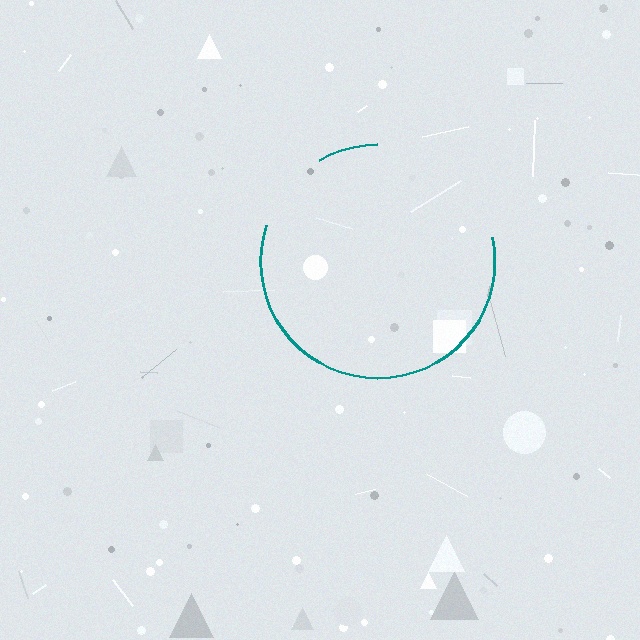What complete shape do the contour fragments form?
The contour fragments form a circle.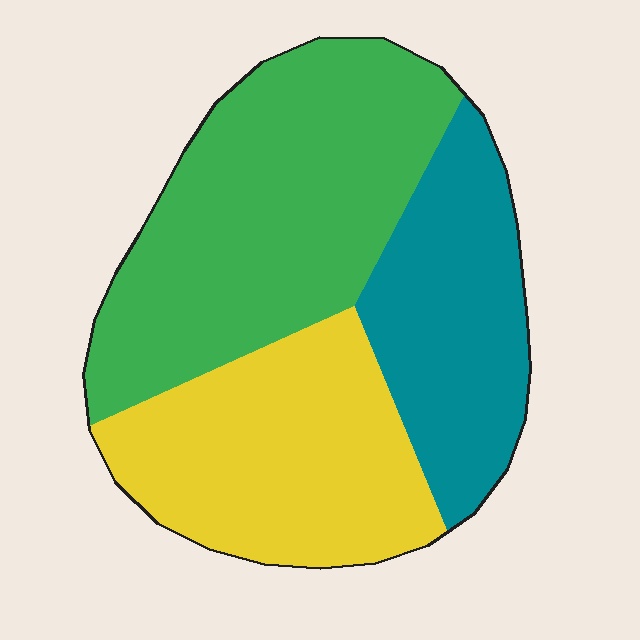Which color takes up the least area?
Teal, at roughly 25%.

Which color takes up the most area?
Green, at roughly 45%.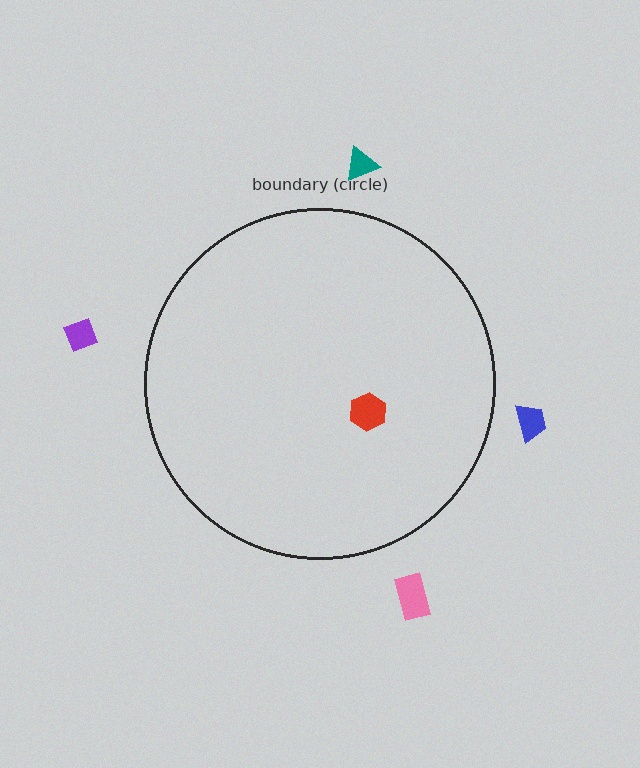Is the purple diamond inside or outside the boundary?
Outside.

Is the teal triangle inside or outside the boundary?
Outside.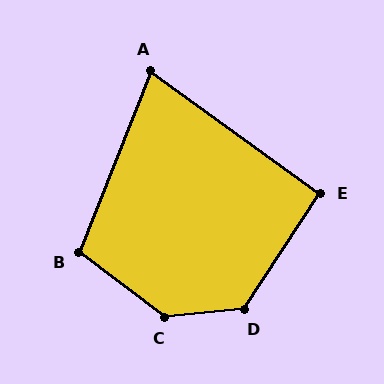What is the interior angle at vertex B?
Approximately 106 degrees (obtuse).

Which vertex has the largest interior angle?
C, at approximately 137 degrees.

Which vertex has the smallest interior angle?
A, at approximately 76 degrees.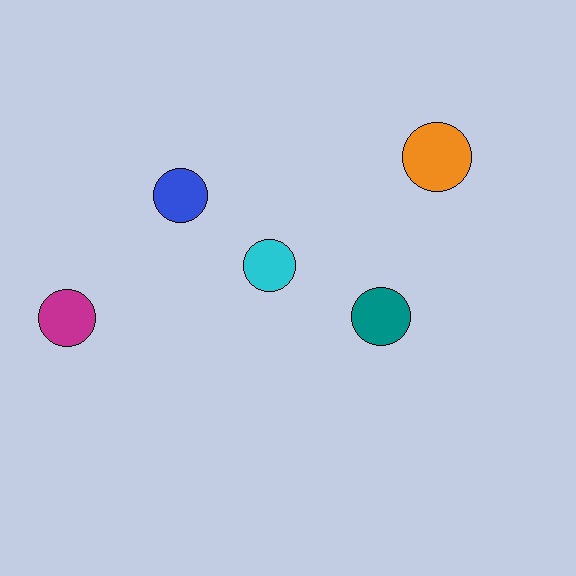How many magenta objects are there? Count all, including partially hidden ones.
There is 1 magenta object.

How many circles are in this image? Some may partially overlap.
There are 5 circles.